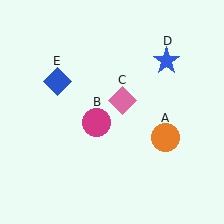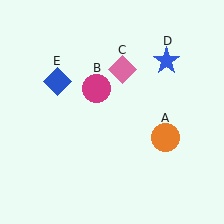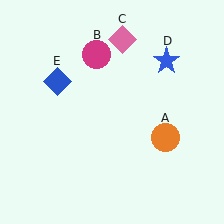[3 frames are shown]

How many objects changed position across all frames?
2 objects changed position: magenta circle (object B), pink diamond (object C).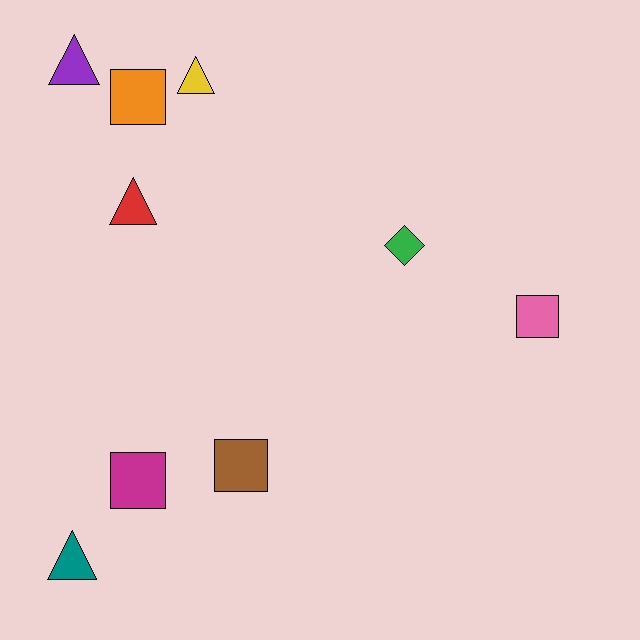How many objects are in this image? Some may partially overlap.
There are 9 objects.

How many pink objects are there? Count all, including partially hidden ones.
There is 1 pink object.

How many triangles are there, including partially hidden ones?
There are 4 triangles.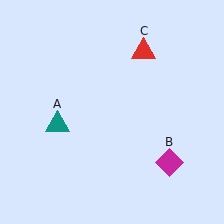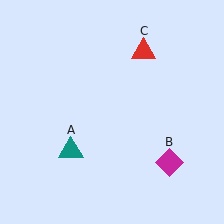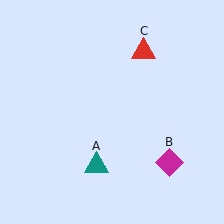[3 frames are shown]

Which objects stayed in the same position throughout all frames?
Magenta diamond (object B) and red triangle (object C) remained stationary.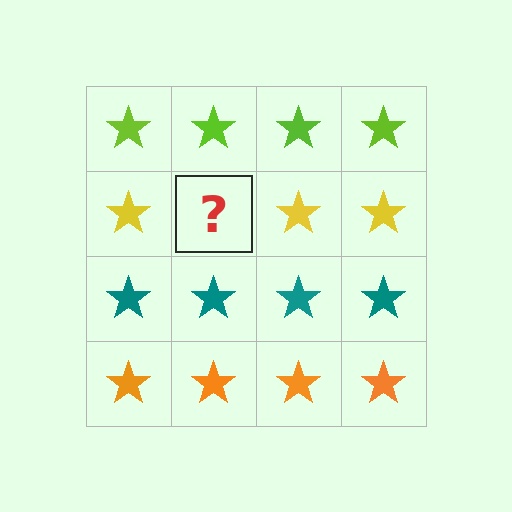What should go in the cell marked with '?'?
The missing cell should contain a yellow star.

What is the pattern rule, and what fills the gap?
The rule is that each row has a consistent color. The gap should be filled with a yellow star.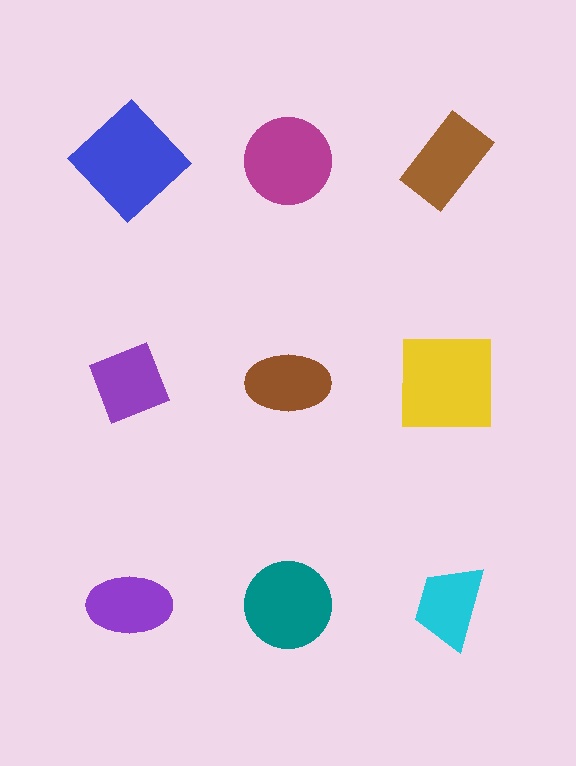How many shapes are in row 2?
3 shapes.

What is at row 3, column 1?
A purple ellipse.